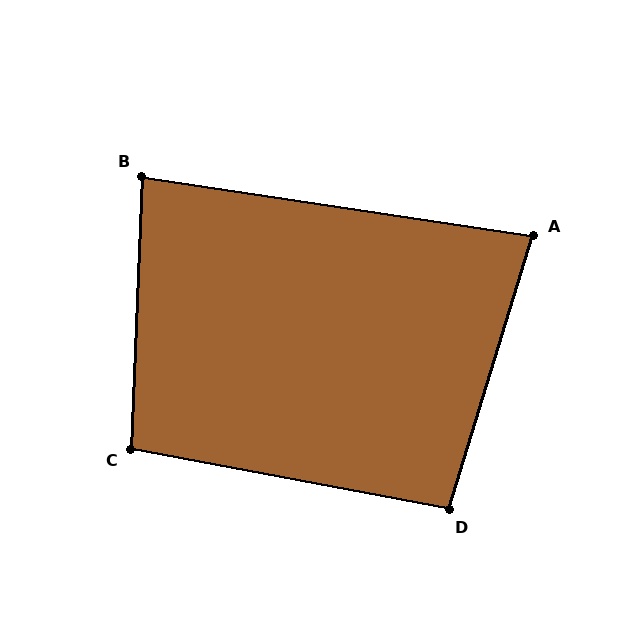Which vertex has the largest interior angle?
C, at approximately 98 degrees.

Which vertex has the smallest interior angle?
A, at approximately 82 degrees.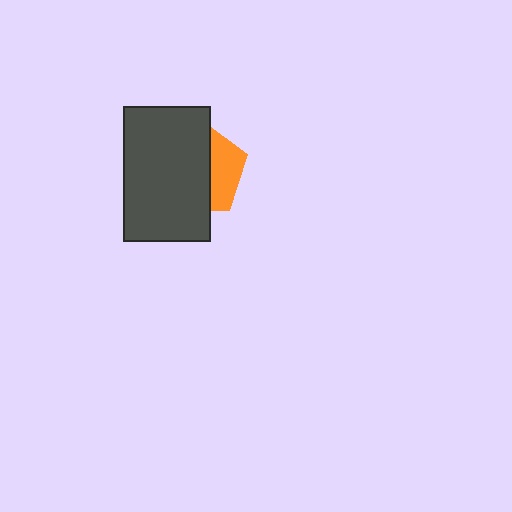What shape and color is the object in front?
The object in front is a dark gray rectangle.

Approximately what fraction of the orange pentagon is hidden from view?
Roughly 66% of the orange pentagon is hidden behind the dark gray rectangle.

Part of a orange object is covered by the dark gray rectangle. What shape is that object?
It is a pentagon.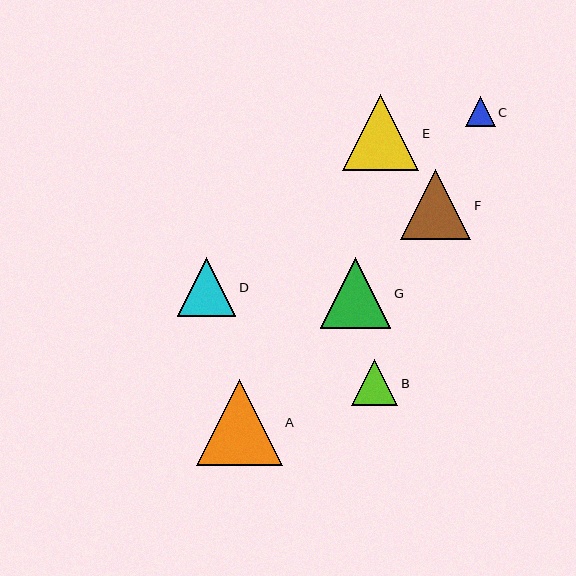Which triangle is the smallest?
Triangle C is the smallest with a size of approximately 30 pixels.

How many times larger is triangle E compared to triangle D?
Triangle E is approximately 1.3 times the size of triangle D.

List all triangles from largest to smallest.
From largest to smallest: A, E, G, F, D, B, C.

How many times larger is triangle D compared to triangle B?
Triangle D is approximately 1.3 times the size of triangle B.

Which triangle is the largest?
Triangle A is the largest with a size of approximately 86 pixels.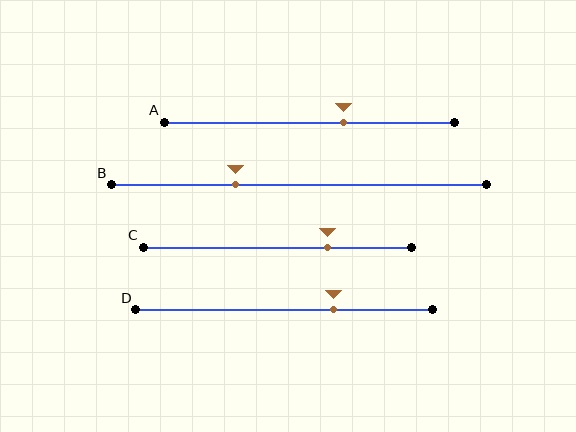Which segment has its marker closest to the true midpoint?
Segment A has its marker closest to the true midpoint.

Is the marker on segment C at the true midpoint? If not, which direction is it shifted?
No, the marker on segment C is shifted to the right by about 19% of the segment length.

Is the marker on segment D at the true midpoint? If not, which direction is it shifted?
No, the marker on segment D is shifted to the right by about 17% of the segment length.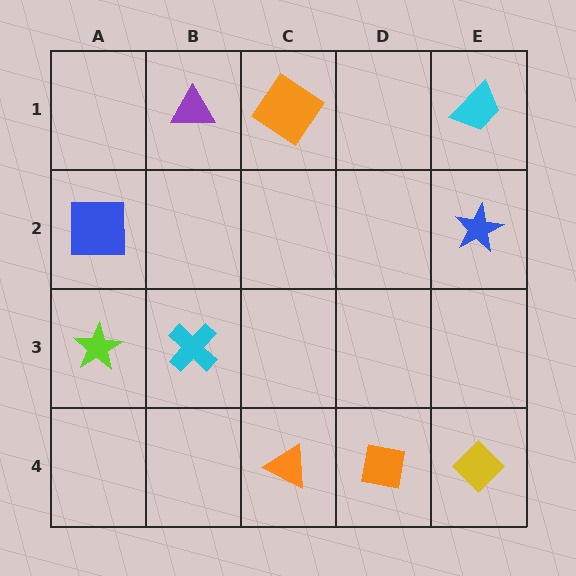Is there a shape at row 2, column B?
No, that cell is empty.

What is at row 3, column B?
A cyan cross.